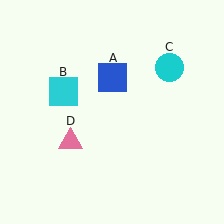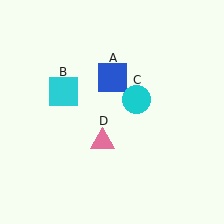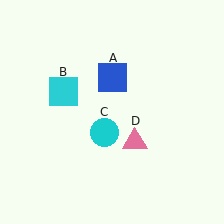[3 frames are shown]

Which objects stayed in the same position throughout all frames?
Blue square (object A) and cyan square (object B) remained stationary.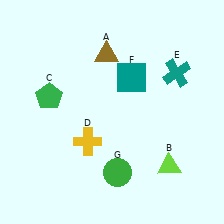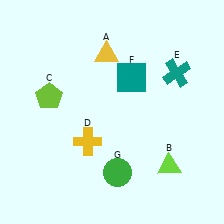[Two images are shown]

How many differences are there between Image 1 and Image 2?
There are 2 differences between the two images.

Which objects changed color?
A changed from brown to yellow. C changed from green to lime.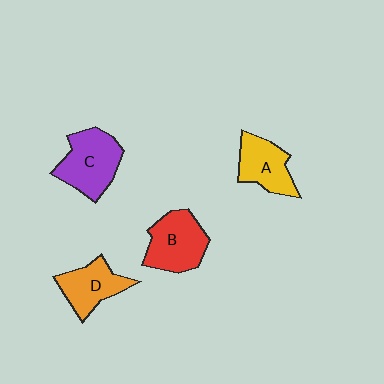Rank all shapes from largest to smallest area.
From largest to smallest: C (purple), B (red), A (yellow), D (orange).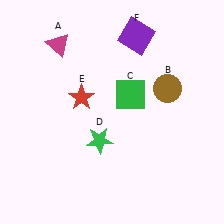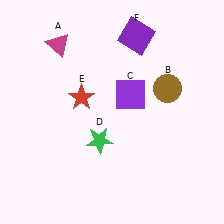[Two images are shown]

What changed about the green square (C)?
In Image 1, C is green. In Image 2, it changed to purple.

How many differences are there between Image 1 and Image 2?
There is 1 difference between the two images.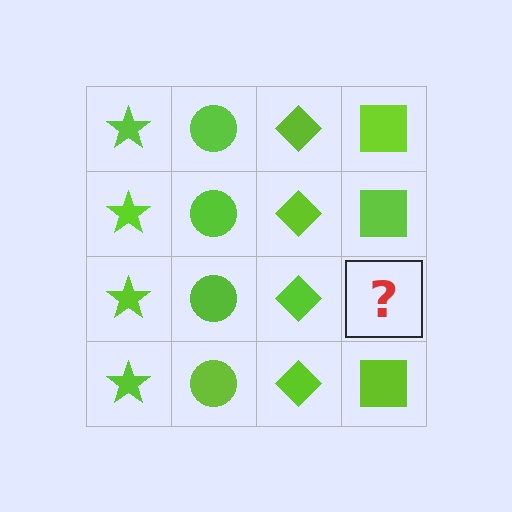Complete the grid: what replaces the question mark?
The question mark should be replaced with a lime square.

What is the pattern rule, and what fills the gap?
The rule is that each column has a consistent shape. The gap should be filled with a lime square.